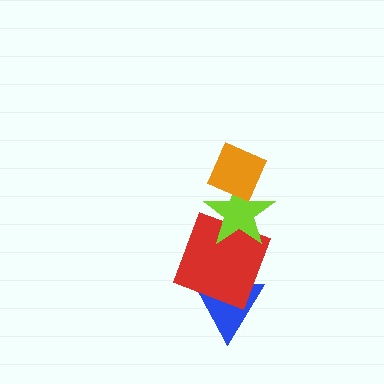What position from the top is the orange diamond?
The orange diamond is 1st from the top.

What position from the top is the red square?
The red square is 3rd from the top.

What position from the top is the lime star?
The lime star is 2nd from the top.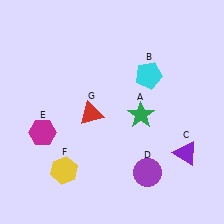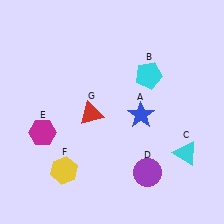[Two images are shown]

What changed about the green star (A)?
In Image 1, A is green. In Image 2, it changed to blue.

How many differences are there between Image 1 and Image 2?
There are 2 differences between the two images.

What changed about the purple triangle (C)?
In Image 1, C is purple. In Image 2, it changed to cyan.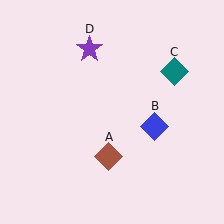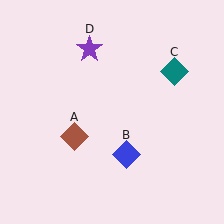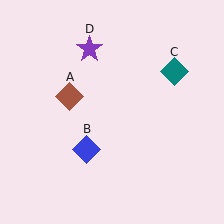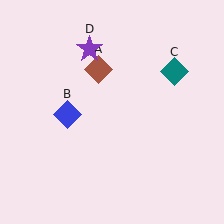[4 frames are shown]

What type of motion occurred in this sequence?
The brown diamond (object A), blue diamond (object B) rotated clockwise around the center of the scene.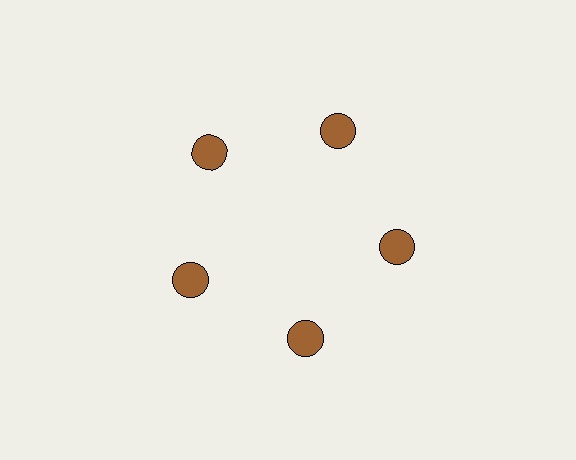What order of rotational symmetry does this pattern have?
This pattern has 5-fold rotational symmetry.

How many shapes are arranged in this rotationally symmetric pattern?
There are 5 shapes, arranged in 5 groups of 1.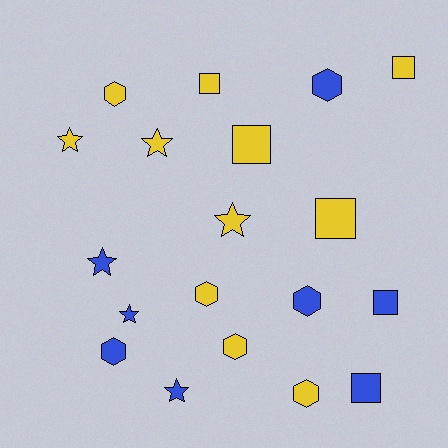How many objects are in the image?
There are 19 objects.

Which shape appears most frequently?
Hexagon, with 7 objects.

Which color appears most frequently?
Yellow, with 11 objects.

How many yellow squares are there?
There are 4 yellow squares.